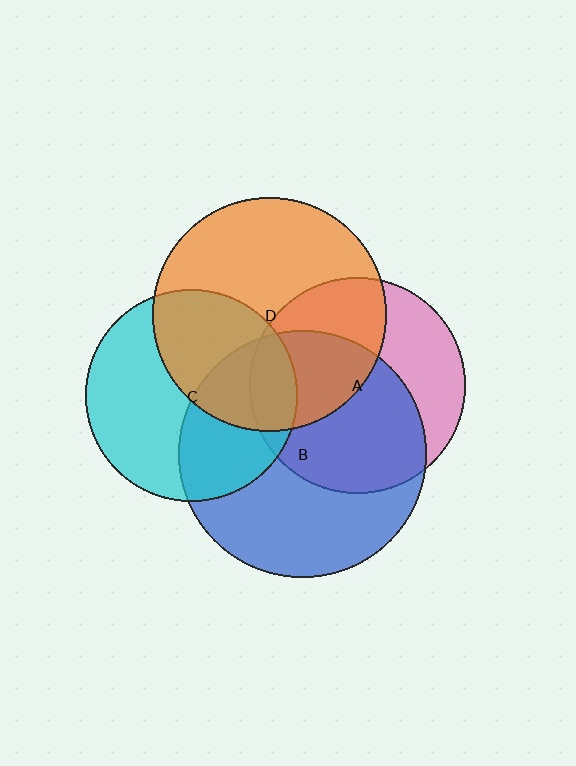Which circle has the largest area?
Circle B (blue).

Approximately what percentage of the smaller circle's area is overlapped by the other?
Approximately 45%.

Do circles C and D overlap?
Yes.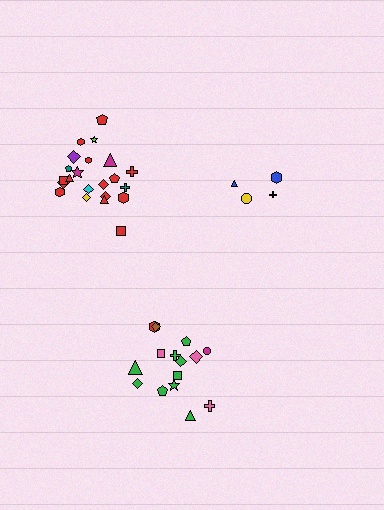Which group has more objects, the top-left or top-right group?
The top-left group.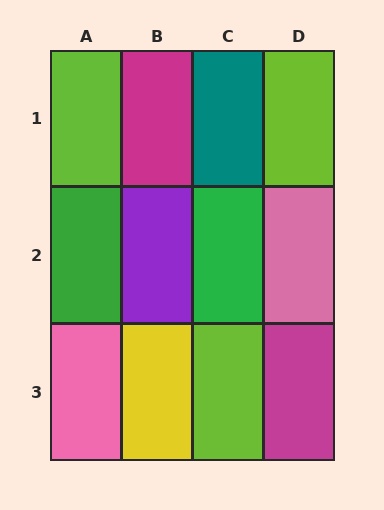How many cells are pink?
2 cells are pink.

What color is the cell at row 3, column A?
Pink.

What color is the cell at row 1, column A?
Lime.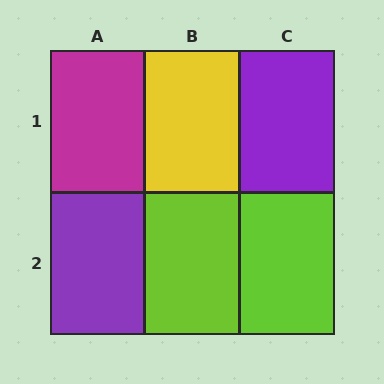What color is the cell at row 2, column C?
Lime.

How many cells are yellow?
1 cell is yellow.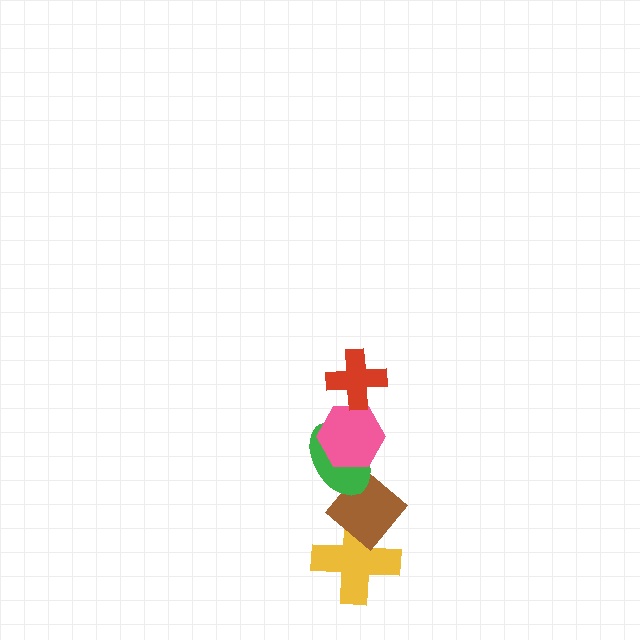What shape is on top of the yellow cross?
The brown diamond is on top of the yellow cross.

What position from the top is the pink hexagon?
The pink hexagon is 2nd from the top.